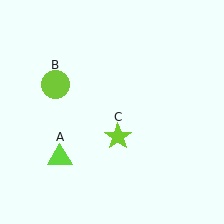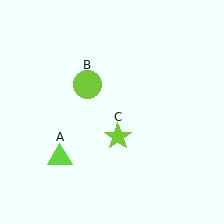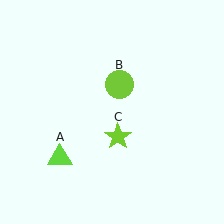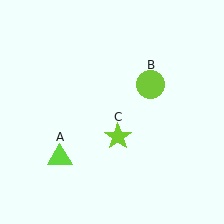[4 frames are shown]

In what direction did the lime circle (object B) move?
The lime circle (object B) moved right.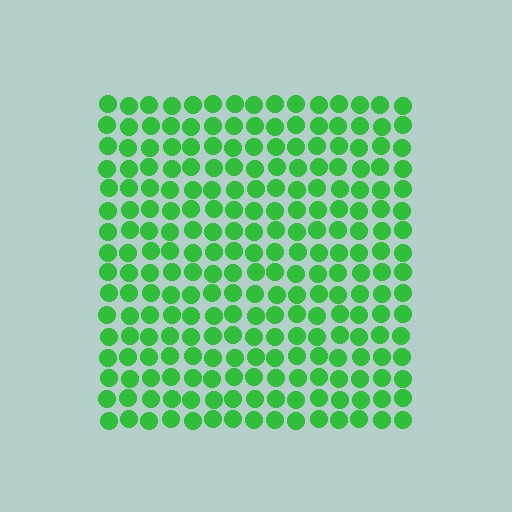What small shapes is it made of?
It is made of small circles.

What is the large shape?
The large shape is a square.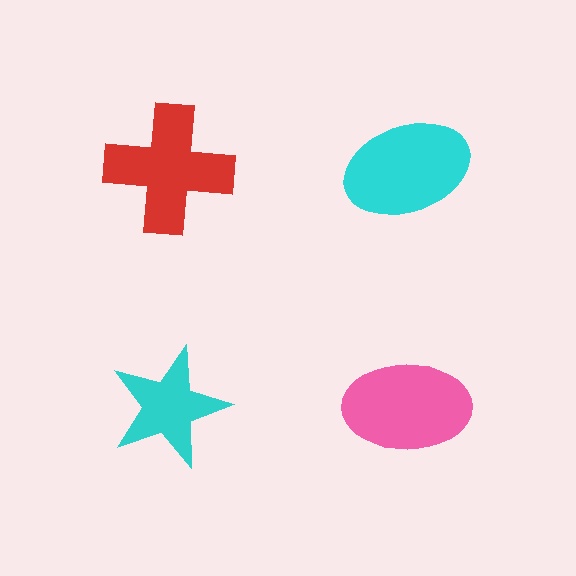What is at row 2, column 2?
A pink ellipse.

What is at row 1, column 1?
A red cross.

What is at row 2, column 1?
A cyan star.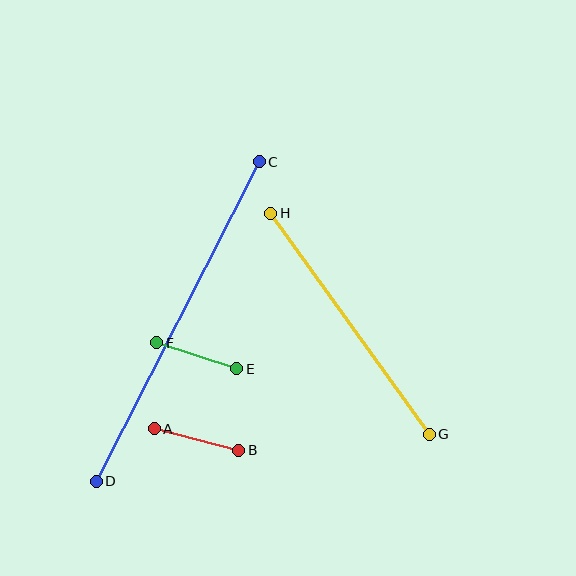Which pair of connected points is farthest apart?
Points C and D are farthest apart.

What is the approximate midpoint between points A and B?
The midpoint is at approximately (196, 439) pixels.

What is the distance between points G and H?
The distance is approximately 272 pixels.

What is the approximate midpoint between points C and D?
The midpoint is at approximately (178, 321) pixels.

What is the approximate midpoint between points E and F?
The midpoint is at approximately (197, 356) pixels.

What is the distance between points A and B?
The distance is approximately 87 pixels.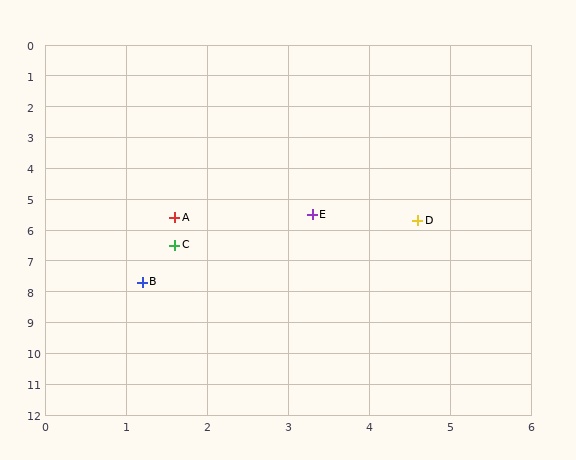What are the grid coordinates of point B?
Point B is at approximately (1.2, 7.7).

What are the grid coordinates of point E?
Point E is at approximately (3.3, 5.5).